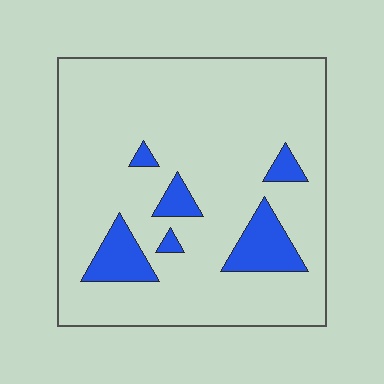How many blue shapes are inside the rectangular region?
6.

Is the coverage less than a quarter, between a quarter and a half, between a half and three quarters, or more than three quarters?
Less than a quarter.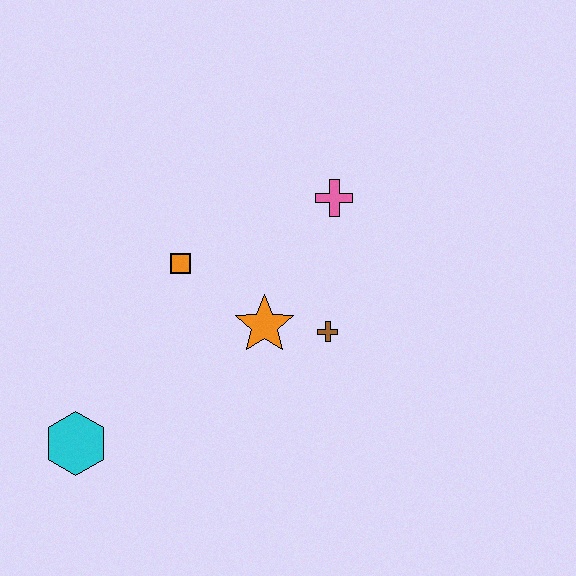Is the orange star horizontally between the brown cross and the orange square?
Yes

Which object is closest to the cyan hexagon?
The orange square is closest to the cyan hexagon.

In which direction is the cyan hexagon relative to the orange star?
The cyan hexagon is to the left of the orange star.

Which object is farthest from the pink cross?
The cyan hexagon is farthest from the pink cross.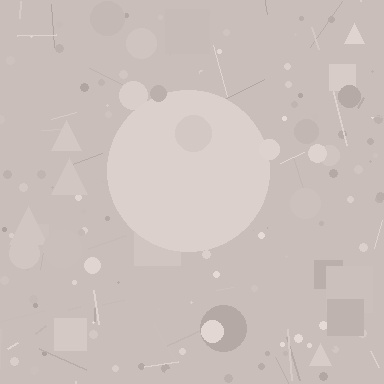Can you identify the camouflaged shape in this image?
The camouflaged shape is a circle.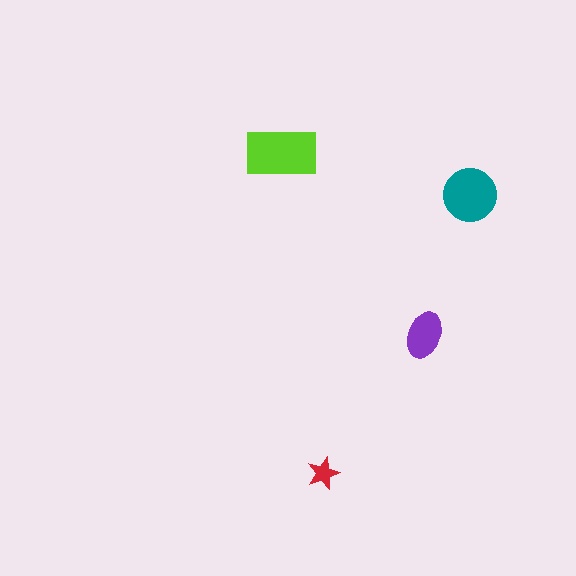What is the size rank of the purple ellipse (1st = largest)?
3rd.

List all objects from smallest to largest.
The red star, the purple ellipse, the teal circle, the lime rectangle.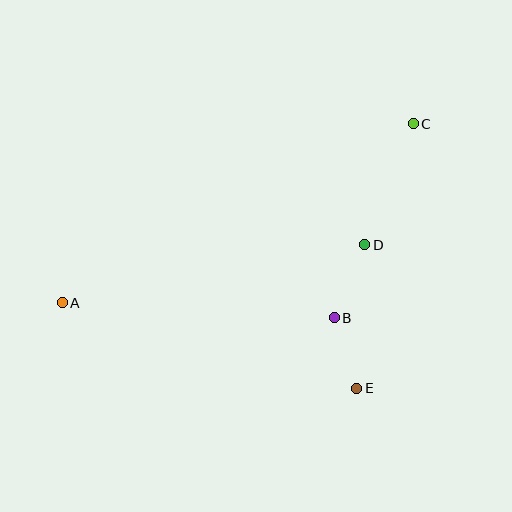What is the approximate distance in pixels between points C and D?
The distance between C and D is approximately 130 pixels.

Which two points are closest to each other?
Points B and E are closest to each other.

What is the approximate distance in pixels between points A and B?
The distance between A and B is approximately 273 pixels.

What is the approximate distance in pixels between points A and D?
The distance between A and D is approximately 308 pixels.